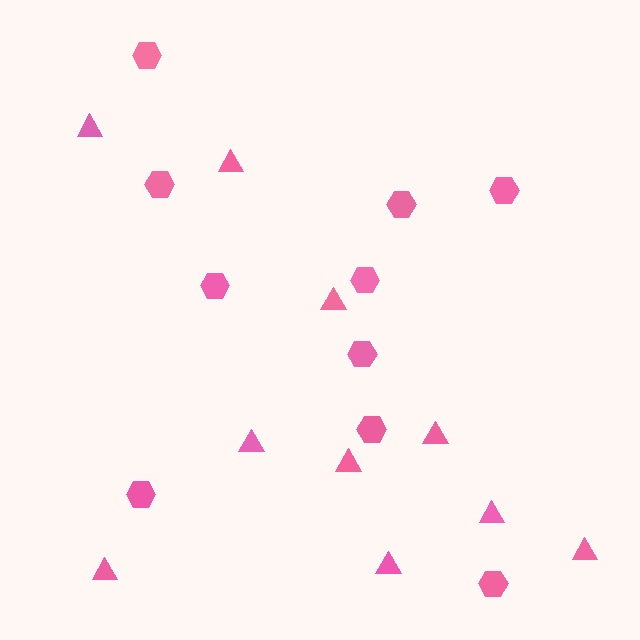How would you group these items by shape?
There are 2 groups: one group of triangles (10) and one group of hexagons (10).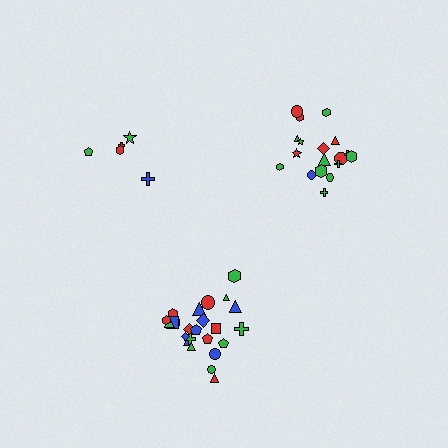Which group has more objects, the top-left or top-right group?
The top-right group.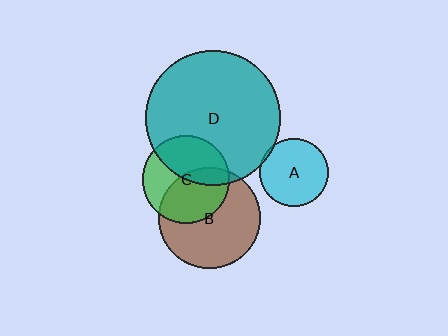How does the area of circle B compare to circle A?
Approximately 2.2 times.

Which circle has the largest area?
Circle D (teal).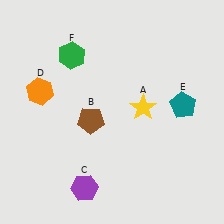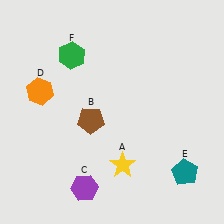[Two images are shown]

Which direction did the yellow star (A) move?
The yellow star (A) moved down.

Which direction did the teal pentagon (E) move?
The teal pentagon (E) moved down.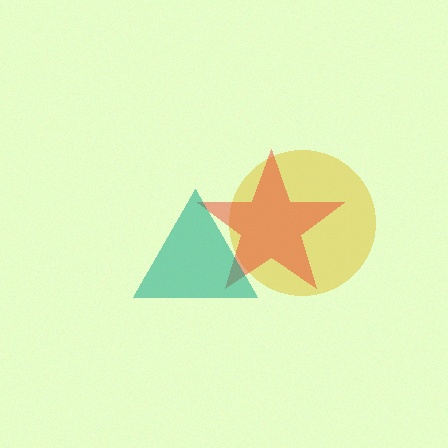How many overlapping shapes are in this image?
There are 3 overlapping shapes in the image.